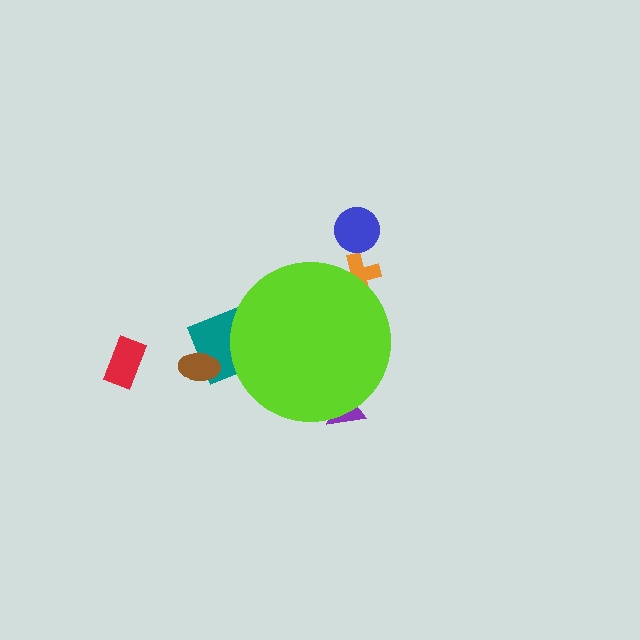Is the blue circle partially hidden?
No, the blue circle is fully visible.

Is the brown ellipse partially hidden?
No, the brown ellipse is fully visible.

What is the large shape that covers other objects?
A lime circle.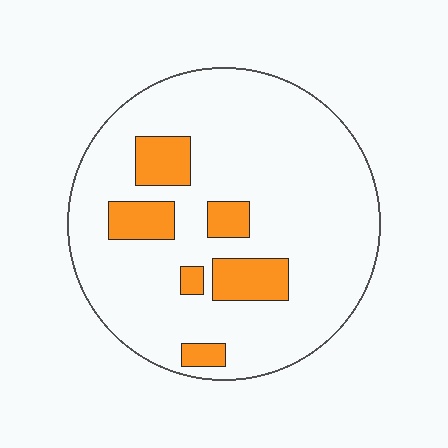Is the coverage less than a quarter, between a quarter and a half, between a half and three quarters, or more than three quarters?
Less than a quarter.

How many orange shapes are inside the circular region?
6.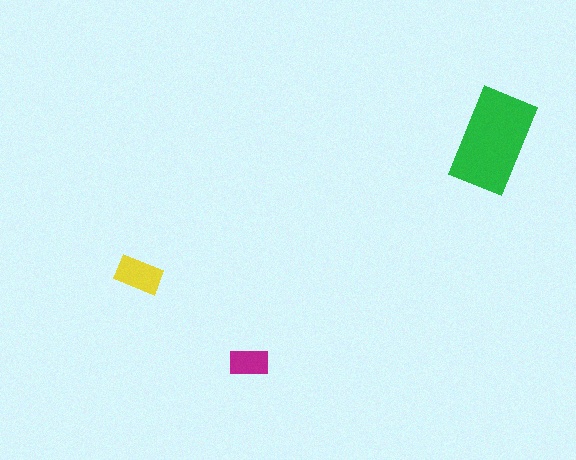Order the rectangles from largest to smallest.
the green one, the yellow one, the magenta one.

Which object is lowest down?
The magenta rectangle is bottommost.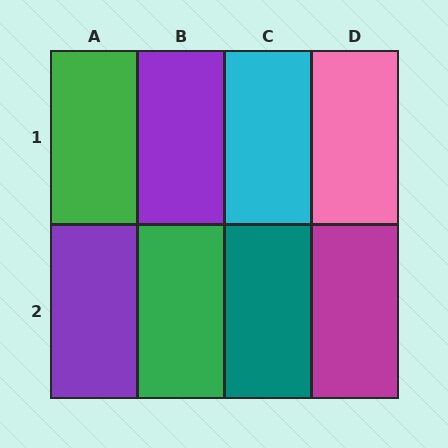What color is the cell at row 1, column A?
Green.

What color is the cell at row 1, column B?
Purple.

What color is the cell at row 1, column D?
Pink.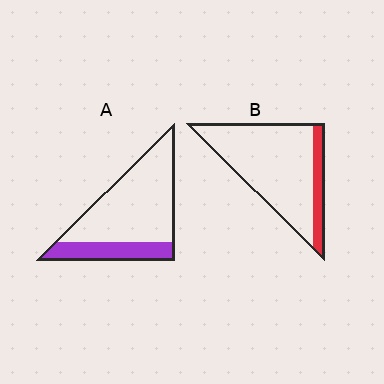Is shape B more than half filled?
No.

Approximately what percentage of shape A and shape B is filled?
A is approximately 25% and B is approximately 15%.